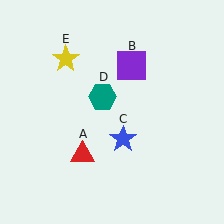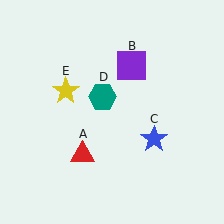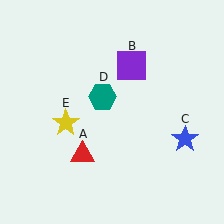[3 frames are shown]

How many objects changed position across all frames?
2 objects changed position: blue star (object C), yellow star (object E).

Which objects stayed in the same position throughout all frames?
Red triangle (object A) and purple square (object B) and teal hexagon (object D) remained stationary.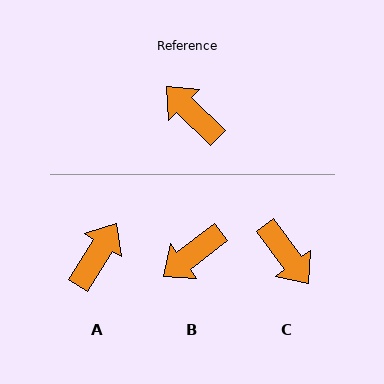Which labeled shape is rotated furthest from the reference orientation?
C, about 171 degrees away.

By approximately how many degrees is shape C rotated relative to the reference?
Approximately 171 degrees counter-clockwise.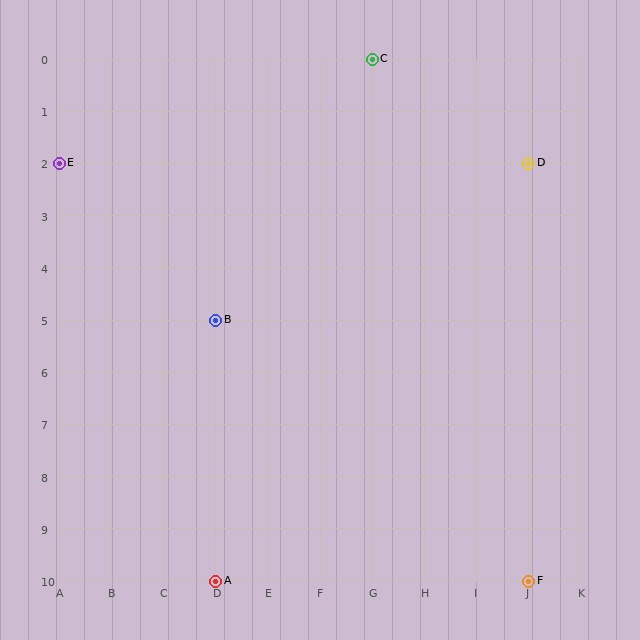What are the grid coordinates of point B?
Point B is at grid coordinates (D, 5).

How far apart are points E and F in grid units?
Points E and F are 9 columns and 8 rows apart (about 12.0 grid units diagonally).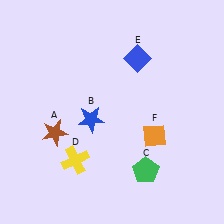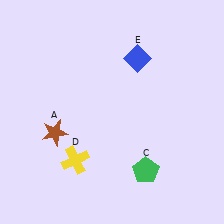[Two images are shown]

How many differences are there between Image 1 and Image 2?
There are 2 differences between the two images.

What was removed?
The blue star (B), the orange diamond (F) were removed in Image 2.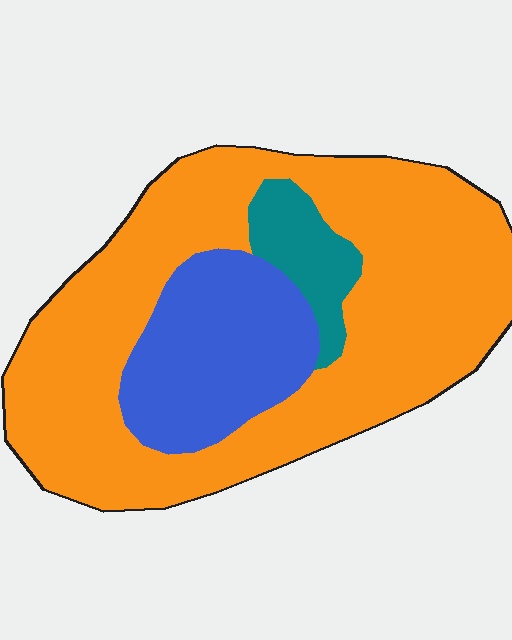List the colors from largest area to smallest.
From largest to smallest: orange, blue, teal.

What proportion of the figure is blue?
Blue covers 22% of the figure.